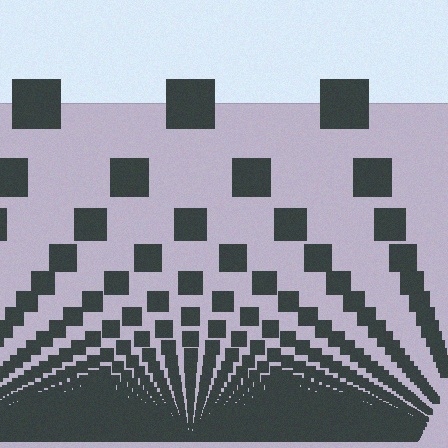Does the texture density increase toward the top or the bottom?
Density increases toward the bottom.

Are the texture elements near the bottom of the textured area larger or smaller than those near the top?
Smaller. The gradient is inverted — elements near the bottom are smaller and denser.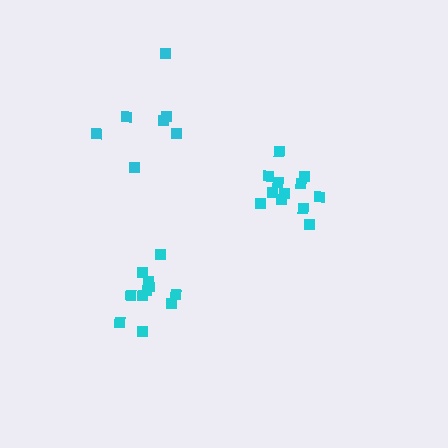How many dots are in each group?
Group 1: 11 dots, Group 2: 7 dots, Group 3: 12 dots (30 total).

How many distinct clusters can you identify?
There are 3 distinct clusters.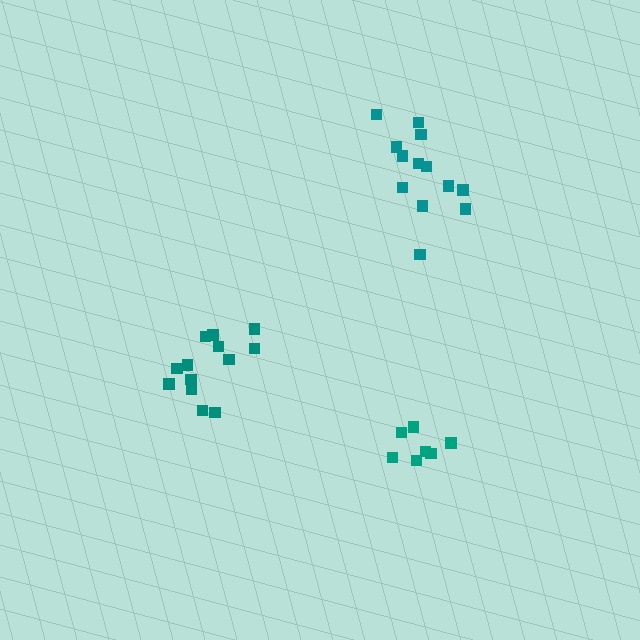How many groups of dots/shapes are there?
There are 3 groups.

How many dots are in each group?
Group 1: 13 dots, Group 2: 13 dots, Group 3: 7 dots (33 total).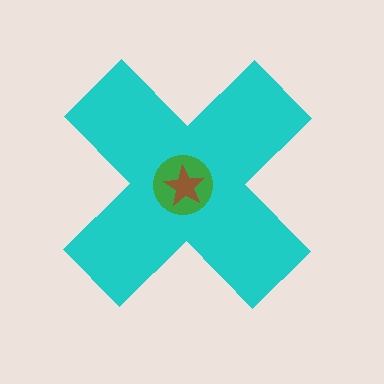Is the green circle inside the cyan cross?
Yes.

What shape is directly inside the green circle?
The brown star.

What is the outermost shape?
The cyan cross.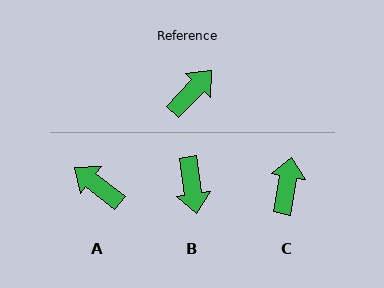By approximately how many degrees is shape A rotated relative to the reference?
Approximately 96 degrees counter-clockwise.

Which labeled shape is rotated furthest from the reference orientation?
B, about 127 degrees away.